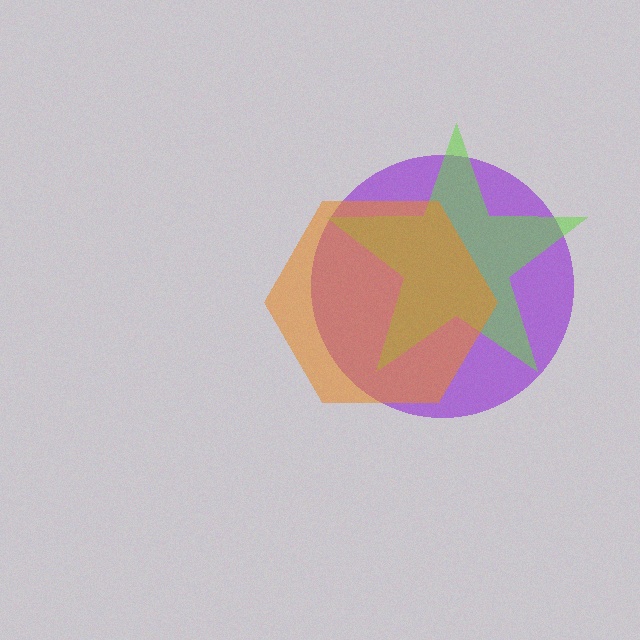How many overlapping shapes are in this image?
There are 3 overlapping shapes in the image.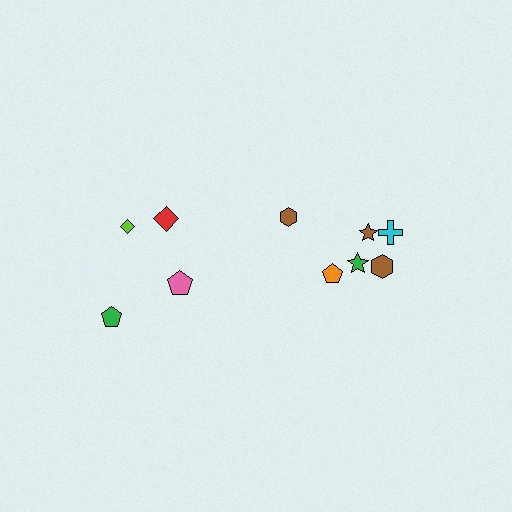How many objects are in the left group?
There are 4 objects.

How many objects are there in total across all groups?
There are 10 objects.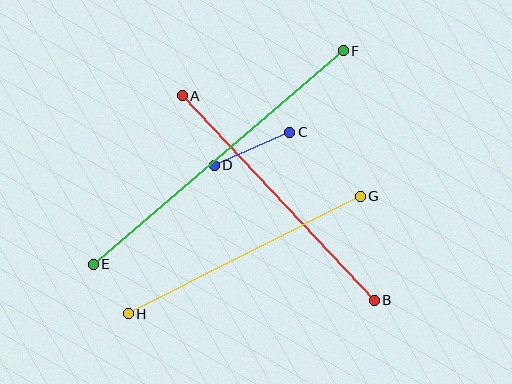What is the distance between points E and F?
The distance is approximately 329 pixels.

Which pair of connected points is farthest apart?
Points E and F are farthest apart.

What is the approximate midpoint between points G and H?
The midpoint is at approximately (244, 255) pixels.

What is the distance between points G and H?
The distance is approximately 260 pixels.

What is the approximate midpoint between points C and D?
The midpoint is at approximately (252, 149) pixels.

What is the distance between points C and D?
The distance is approximately 82 pixels.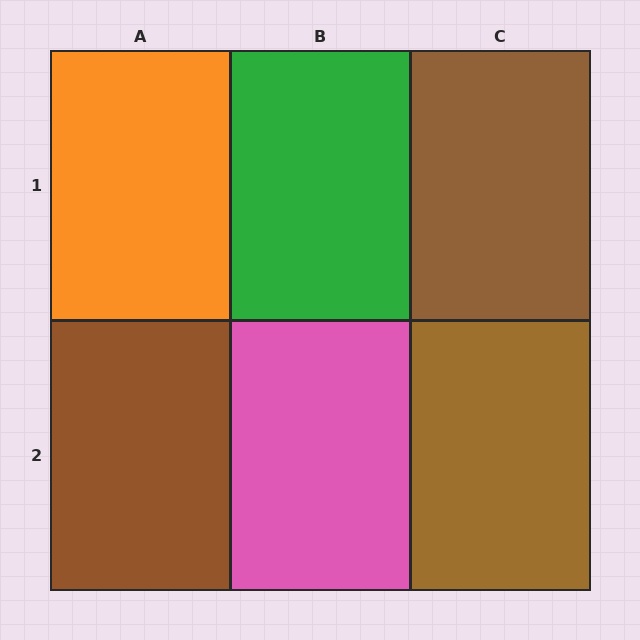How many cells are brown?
3 cells are brown.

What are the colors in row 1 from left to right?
Orange, green, brown.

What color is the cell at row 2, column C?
Brown.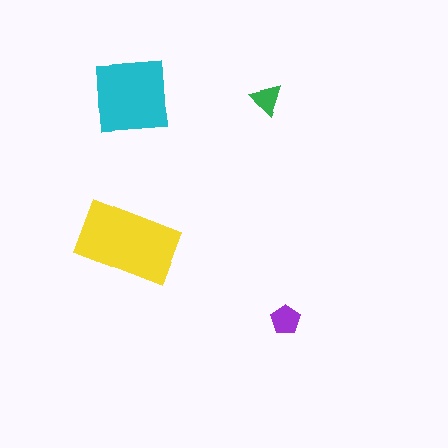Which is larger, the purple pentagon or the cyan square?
The cyan square.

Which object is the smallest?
The green triangle.